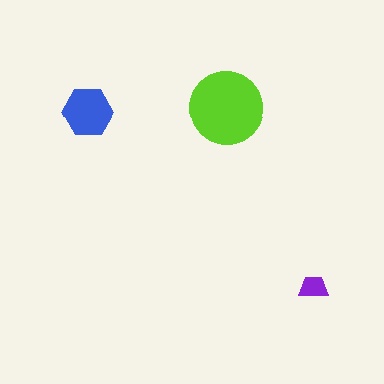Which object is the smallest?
The purple trapezoid.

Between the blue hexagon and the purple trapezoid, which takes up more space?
The blue hexagon.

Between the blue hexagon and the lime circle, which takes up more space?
The lime circle.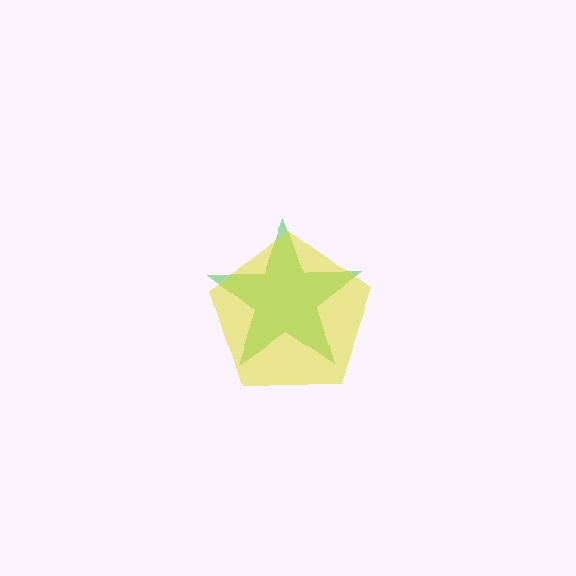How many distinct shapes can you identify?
There are 2 distinct shapes: a green star, a yellow pentagon.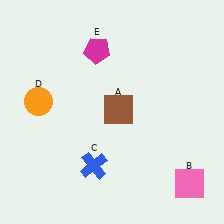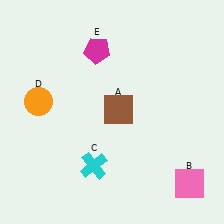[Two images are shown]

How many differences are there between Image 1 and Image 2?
There is 1 difference between the two images.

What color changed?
The cross (C) changed from blue in Image 1 to cyan in Image 2.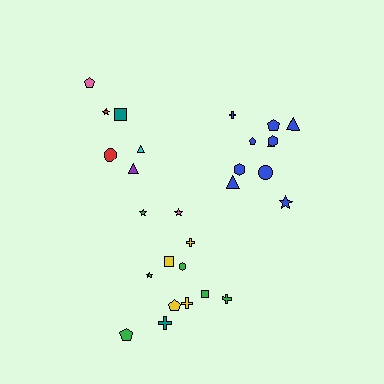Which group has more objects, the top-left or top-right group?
The top-right group.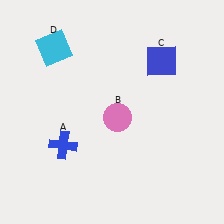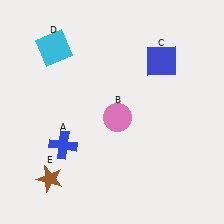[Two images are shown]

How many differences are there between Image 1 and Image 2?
There is 1 difference between the two images.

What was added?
A brown star (E) was added in Image 2.